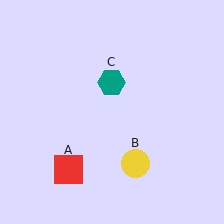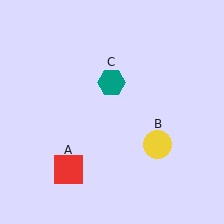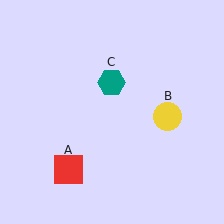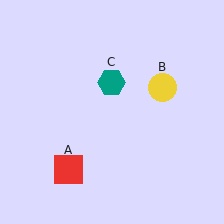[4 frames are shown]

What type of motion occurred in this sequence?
The yellow circle (object B) rotated counterclockwise around the center of the scene.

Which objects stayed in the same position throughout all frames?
Red square (object A) and teal hexagon (object C) remained stationary.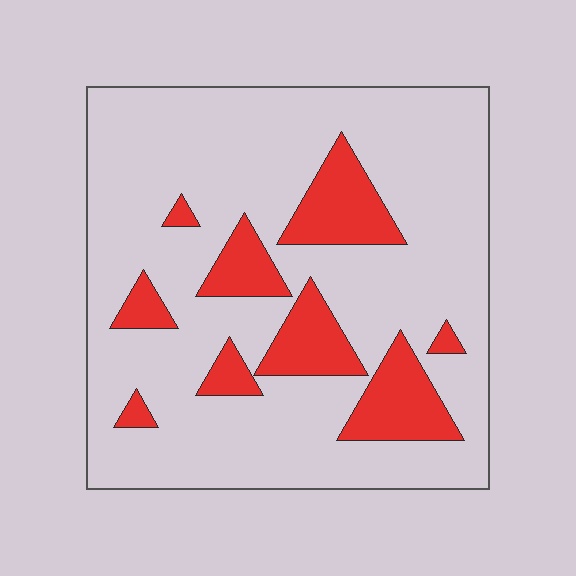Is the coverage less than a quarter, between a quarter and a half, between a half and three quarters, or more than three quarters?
Less than a quarter.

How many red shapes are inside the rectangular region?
9.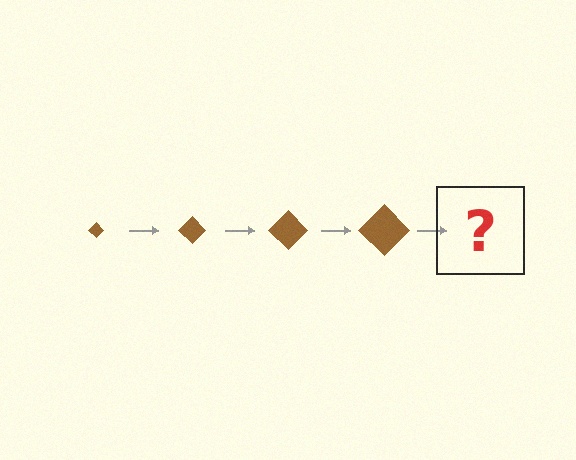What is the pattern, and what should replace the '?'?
The pattern is that the diamond gets progressively larger each step. The '?' should be a brown diamond, larger than the previous one.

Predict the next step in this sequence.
The next step is a brown diamond, larger than the previous one.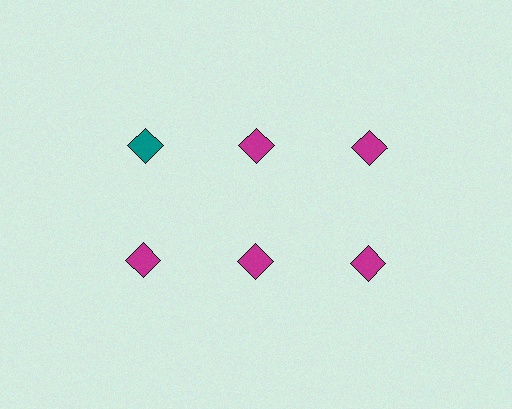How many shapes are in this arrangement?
There are 6 shapes arranged in a grid pattern.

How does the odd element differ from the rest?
It has a different color: teal instead of magenta.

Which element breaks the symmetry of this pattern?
The teal diamond in the top row, leftmost column breaks the symmetry. All other shapes are magenta diamonds.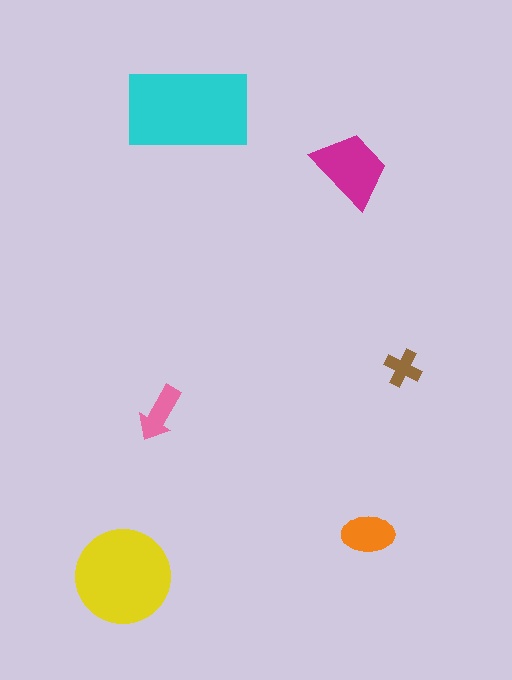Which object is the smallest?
The brown cross.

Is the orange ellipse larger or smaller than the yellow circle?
Smaller.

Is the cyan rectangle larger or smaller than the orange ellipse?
Larger.